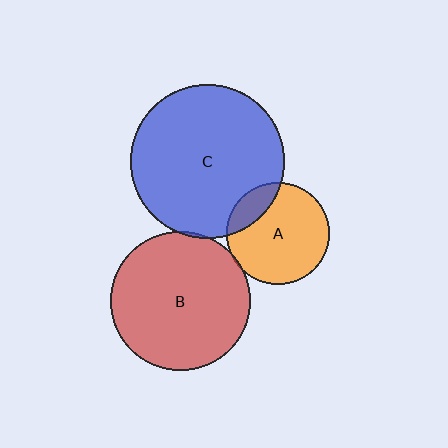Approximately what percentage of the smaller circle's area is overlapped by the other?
Approximately 5%.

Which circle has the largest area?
Circle C (blue).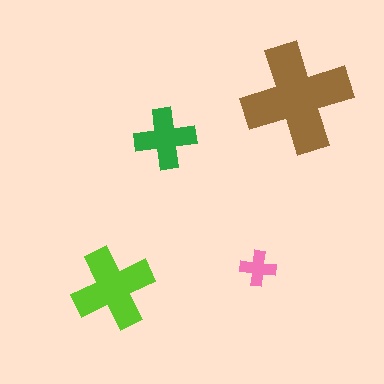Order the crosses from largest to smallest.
the brown one, the lime one, the green one, the pink one.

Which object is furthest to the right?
The brown cross is rightmost.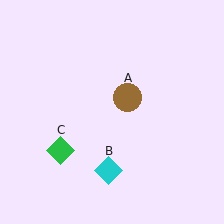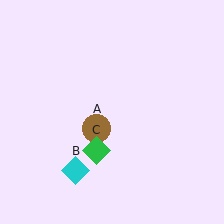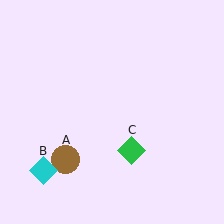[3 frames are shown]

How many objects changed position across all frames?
3 objects changed position: brown circle (object A), cyan diamond (object B), green diamond (object C).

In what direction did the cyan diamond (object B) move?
The cyan diamond (object B) moved left.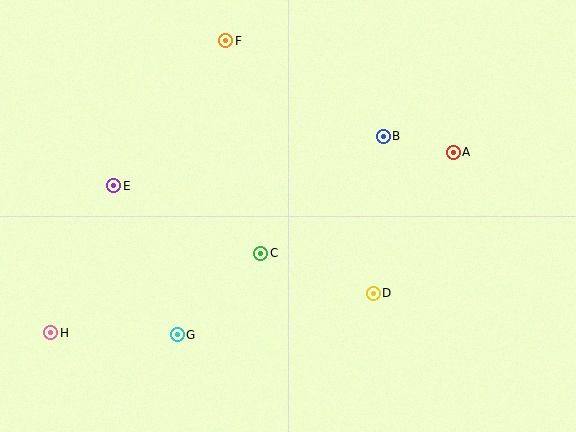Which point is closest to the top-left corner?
Point E is closest to the top-left corner.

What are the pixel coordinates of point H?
Point H is at (51, 333).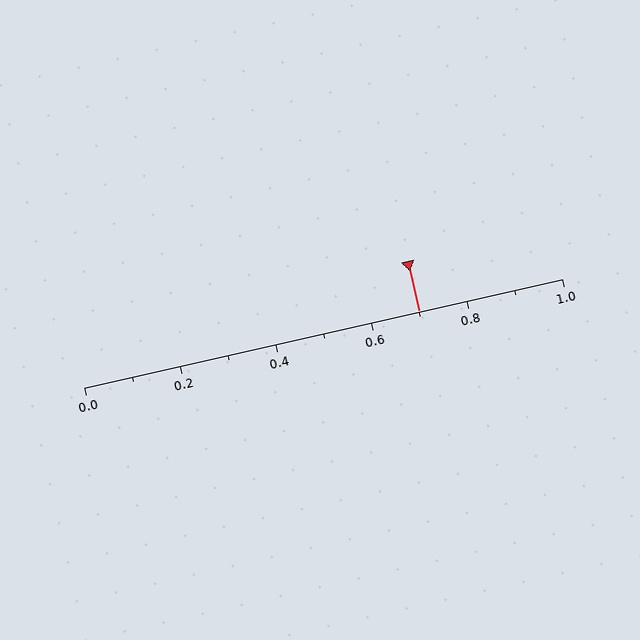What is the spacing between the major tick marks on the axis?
The major ticks are spaced 0.2 apart.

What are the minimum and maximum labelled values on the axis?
The axis runs from 0.0 to 1.0.